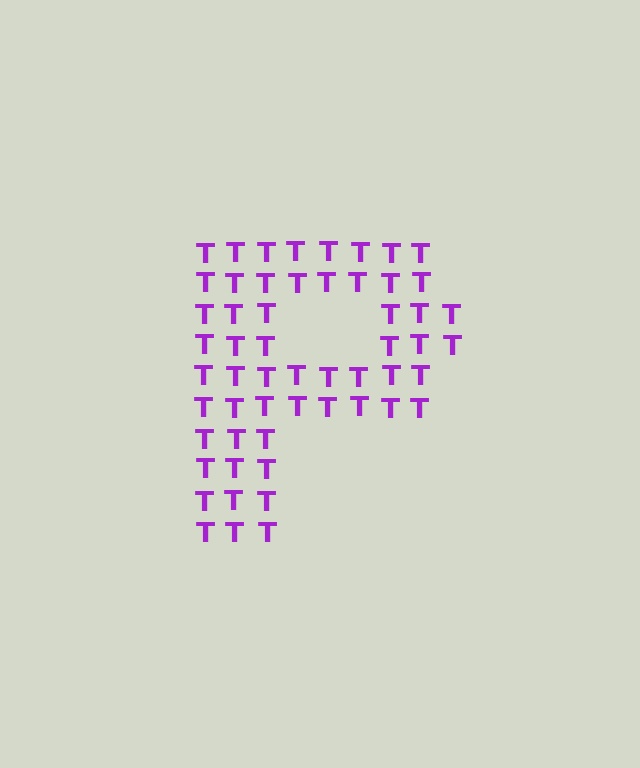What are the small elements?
The small elements are letter T's.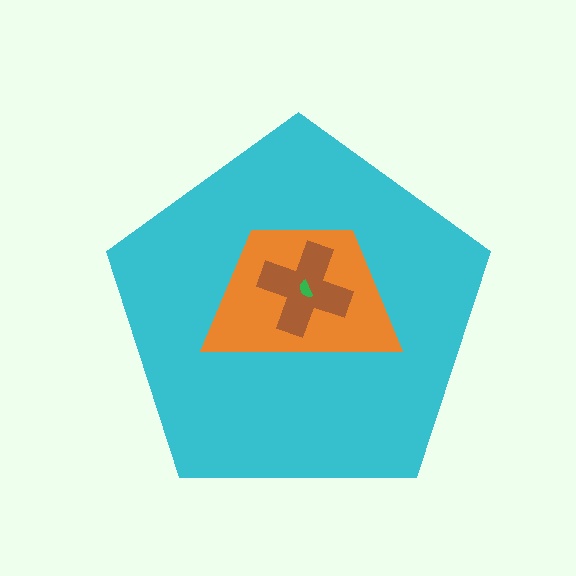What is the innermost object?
The green semicircle.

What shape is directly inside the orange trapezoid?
The brown cross.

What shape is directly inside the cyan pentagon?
The orange trapezoid.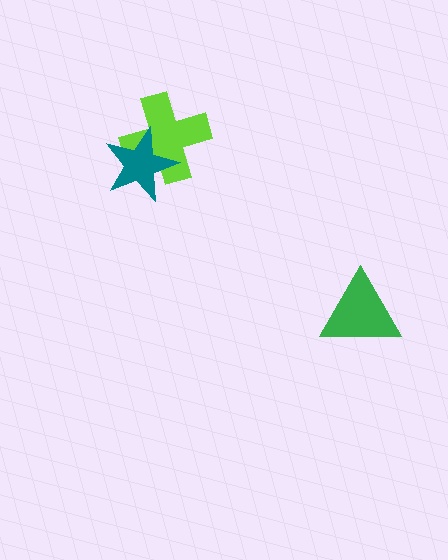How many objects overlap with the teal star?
1 object overlaps with the teal star.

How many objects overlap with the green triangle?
0 objects overlap with the green triangle.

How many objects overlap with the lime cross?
1 object overlaps with the lime cross.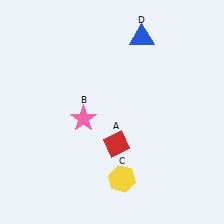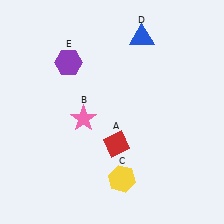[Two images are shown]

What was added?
A purple hexagon (E) was added in Image 2.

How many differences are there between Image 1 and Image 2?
There is 1 difference between the two images.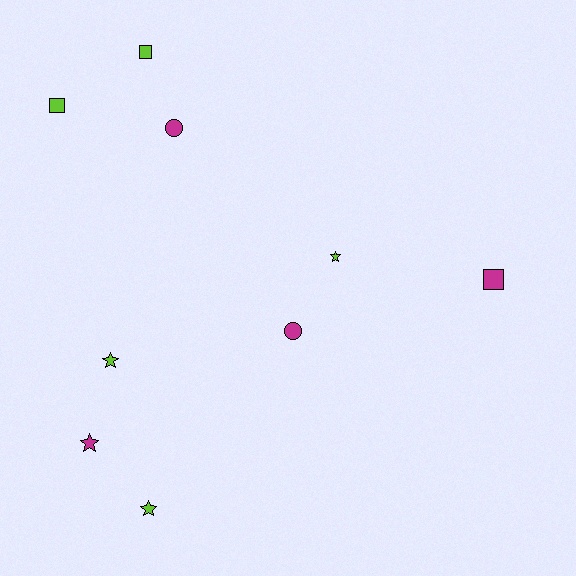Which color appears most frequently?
Lime, with 5 objects.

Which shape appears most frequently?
Star, with 4 objects.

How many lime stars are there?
There are 3 lime stars.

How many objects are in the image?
There are 9 objects.